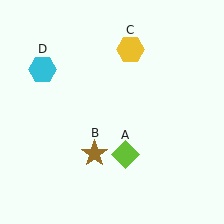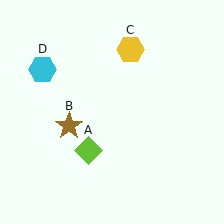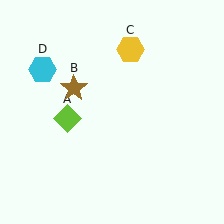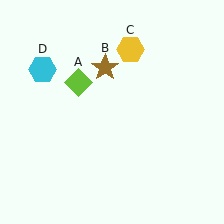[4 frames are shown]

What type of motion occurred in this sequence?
The lime diamond (object A), brown star (object B) rotated clockwise around the center of the scene.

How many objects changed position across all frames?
2 objects changed position: lime diamond (object A), brown star (object B).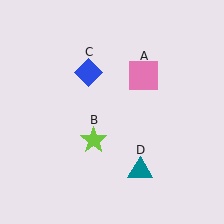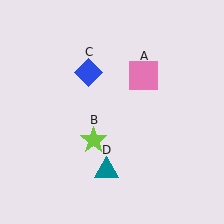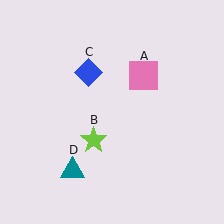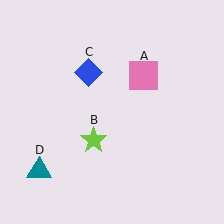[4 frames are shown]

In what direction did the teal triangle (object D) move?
The teal triangle (object D) moved left.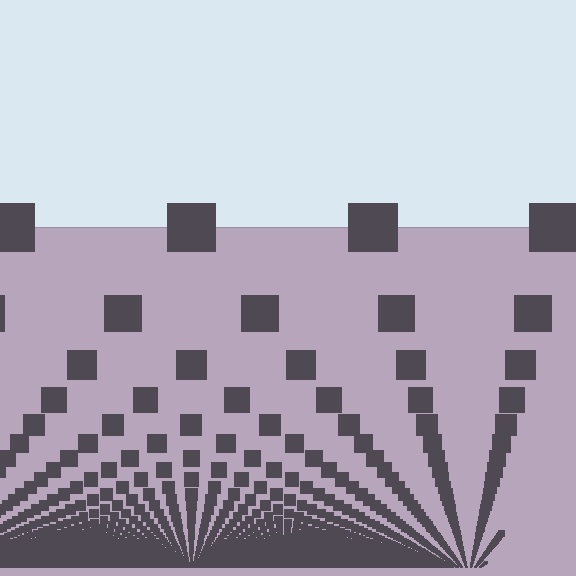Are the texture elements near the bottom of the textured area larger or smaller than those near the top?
Smaller. The gradient is inverted — elements near the bottom are smaller and denser.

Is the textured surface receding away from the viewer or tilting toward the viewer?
The surface appears to tilt toward the viewer. Texture elements get larger and sparser toward the top.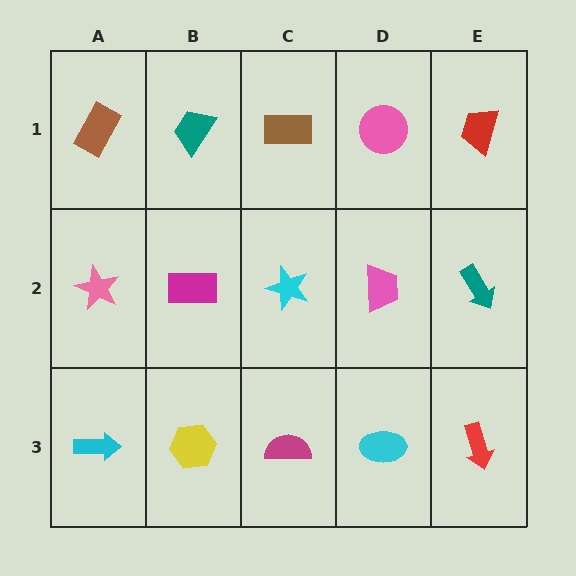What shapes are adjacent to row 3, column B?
A magenta rectangle (row 2, column B), a cyan arrow (row 3, column A), a magenta semicircle (row 3, column C).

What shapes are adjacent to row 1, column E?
A teal arrow (row 2, column E), a pink circle (row 1, column D).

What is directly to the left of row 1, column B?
A brown rectangle.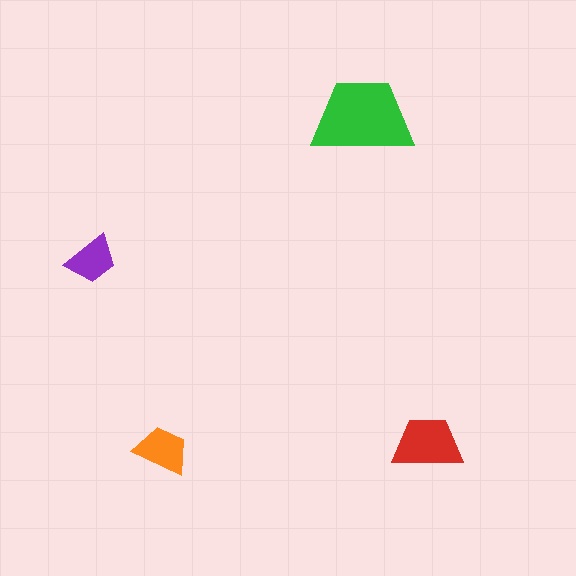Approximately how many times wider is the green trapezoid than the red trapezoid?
About 1.5 times wider.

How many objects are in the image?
There are 4 objects in the image.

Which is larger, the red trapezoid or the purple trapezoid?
The red one.